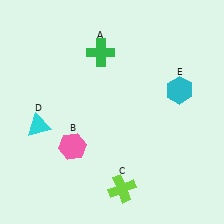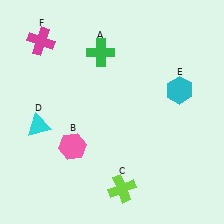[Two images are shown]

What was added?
A magenta cross (F) was added in Image 2.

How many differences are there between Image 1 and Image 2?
There is 1 difference between the two images.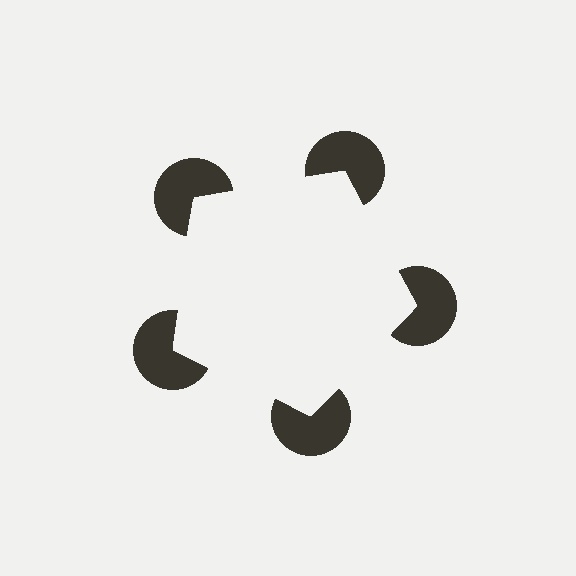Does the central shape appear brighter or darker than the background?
It typically appears slightly brighter than the background, even though no actual brightness change is drawn.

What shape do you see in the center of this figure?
An illusory pentagon — its edges are inferred from the aligned wedge cuts in the pac-man discs, not physically drawn.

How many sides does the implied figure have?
5 sides.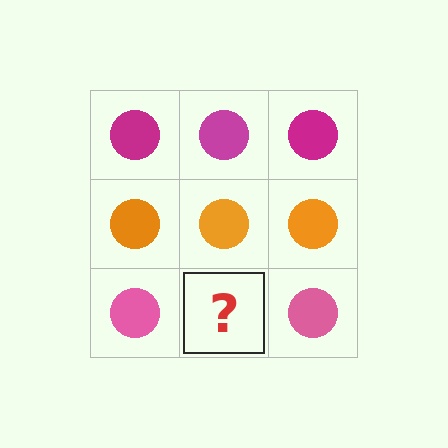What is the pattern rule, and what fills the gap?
The rule is that each row has a consistent color. The gap should be filled with a pink circle.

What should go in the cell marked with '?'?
The missing cell should contain a pink circle.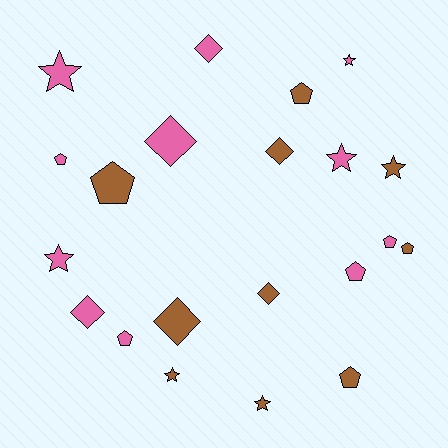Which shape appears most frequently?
Pentagon, with 8 objects.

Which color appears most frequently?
Pink, with 11 objects.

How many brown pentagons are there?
There are 4 brown pentagons.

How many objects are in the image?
There are 21 objects.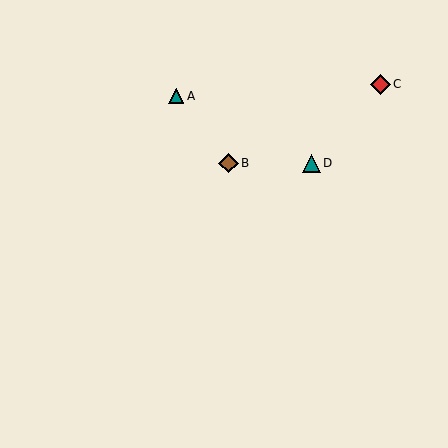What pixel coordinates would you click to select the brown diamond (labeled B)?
Click at (229, 163) to select the brown diamond B.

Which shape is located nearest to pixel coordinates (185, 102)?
The teal triangle (labeled A) at (176, 96) is nearest to that location.